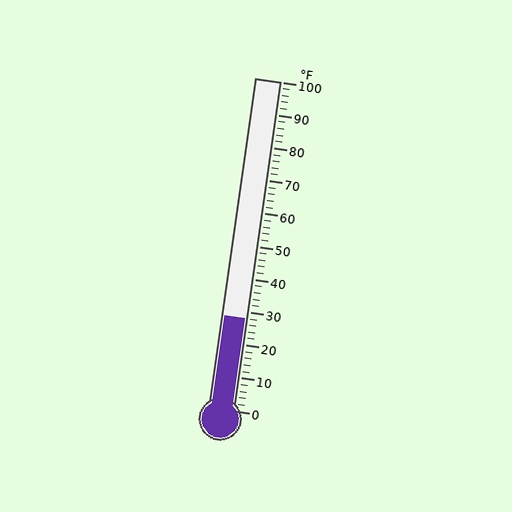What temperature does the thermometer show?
The thermometer shows approximately 28°F.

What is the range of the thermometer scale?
The thermometer scale ranges from 0°F to 100°F.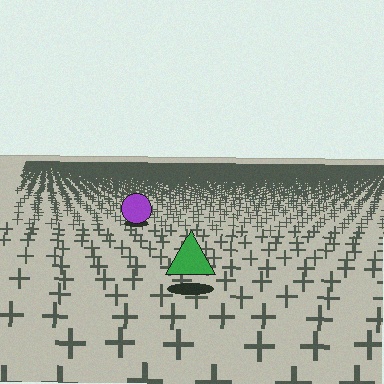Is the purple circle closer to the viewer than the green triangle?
No. The green triangle is closer — you can tell from the texture gradient: the ground texture is coarser near it.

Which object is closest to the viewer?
The green triangle is closest. The texture marks near it are larger and more spread out.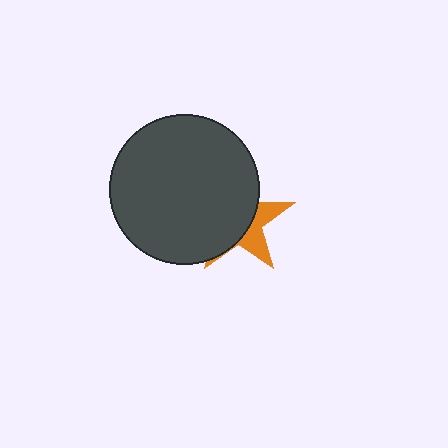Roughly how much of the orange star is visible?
A small part of it is visible (roughly 34%).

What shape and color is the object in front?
The object in front is a dark gray circle.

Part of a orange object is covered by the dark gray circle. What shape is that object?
It is a star.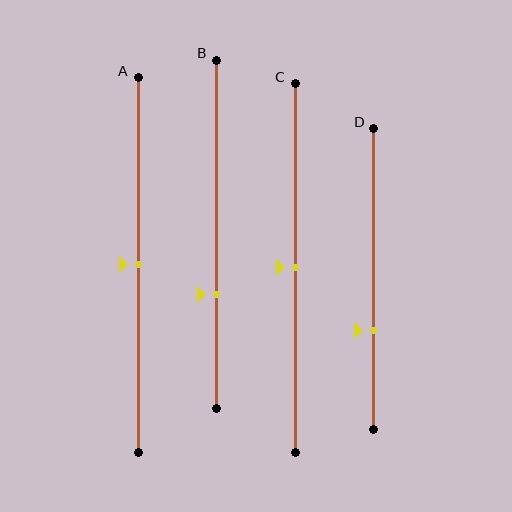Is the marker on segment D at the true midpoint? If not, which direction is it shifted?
No, the marker on segment D is shifted downward by about 17% of the segment length.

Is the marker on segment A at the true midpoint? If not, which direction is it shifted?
Yes, the marker on segment A is at the true midpoint.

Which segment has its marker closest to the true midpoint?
Segment A has its marker closest to the true midpoint.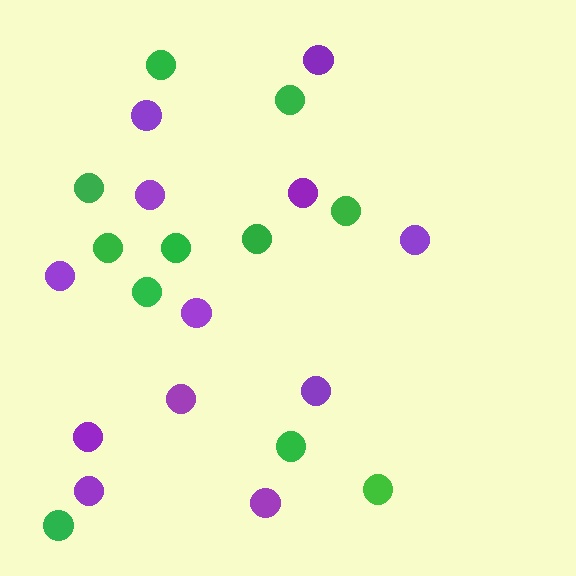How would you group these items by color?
There are 2 groups: one group of green circles (11) and one group of purple circles (12).